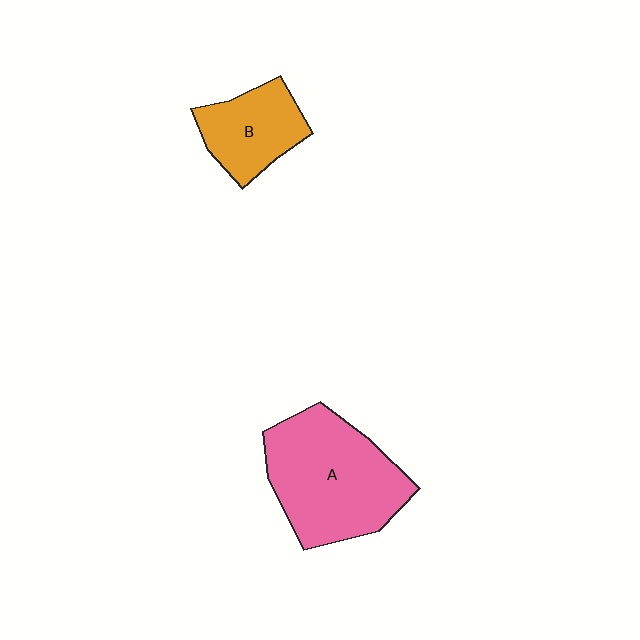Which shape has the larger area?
Shape A (pink).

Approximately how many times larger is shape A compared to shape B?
Approximately 1.9 times.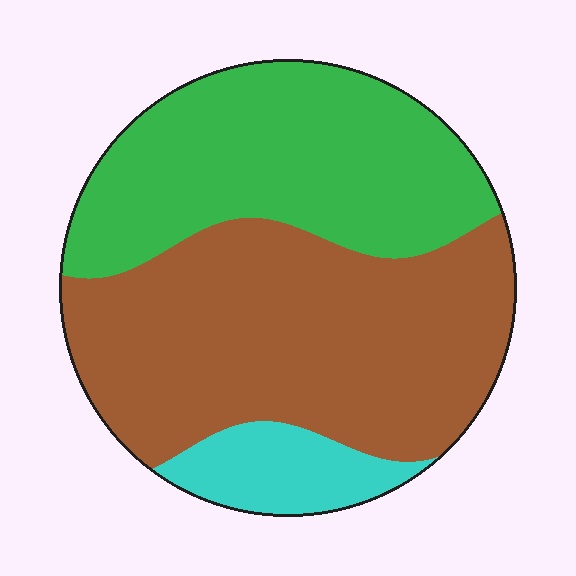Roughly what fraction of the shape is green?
Green covers around 40% of the shape.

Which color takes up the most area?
Brown, at roughly 50%.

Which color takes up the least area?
Cyan, at roughly 10%.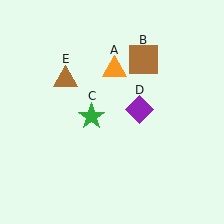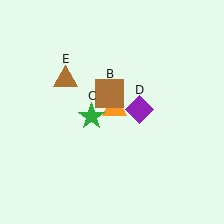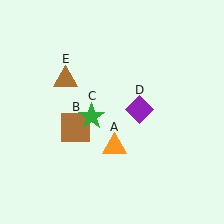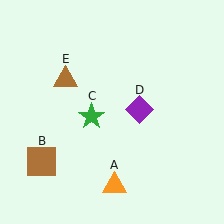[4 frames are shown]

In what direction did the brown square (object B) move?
The brown square (object B) moved down and to the left.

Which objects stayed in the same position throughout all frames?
Green star (object C) and purple diamond (object D) and brown triangle (object E) remained stationary.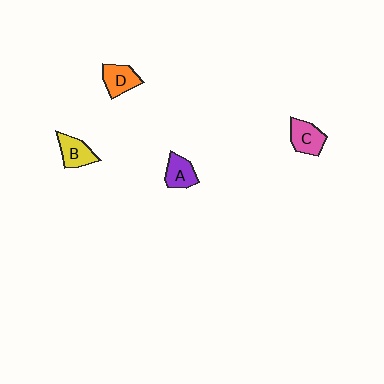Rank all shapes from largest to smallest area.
From largest to smallest: C (pink), B (yellow), D (orange), A (purple).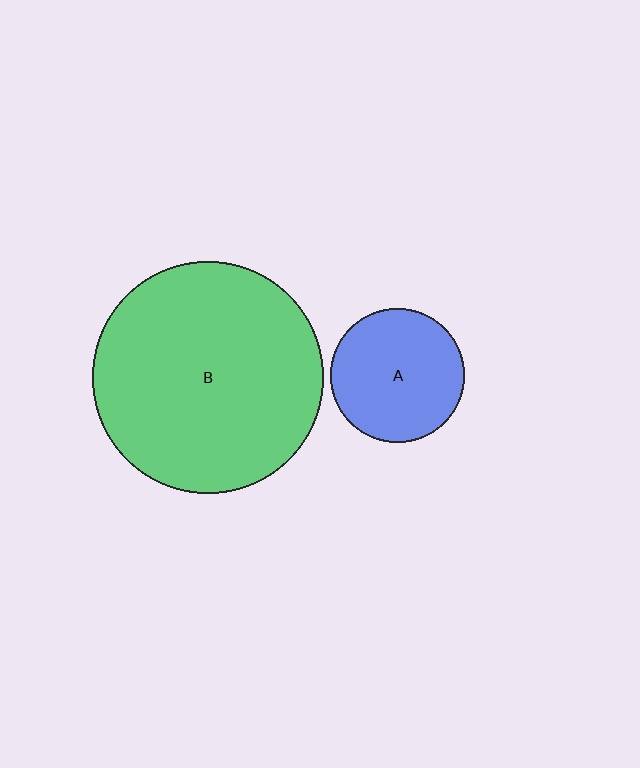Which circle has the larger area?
Circle B (green).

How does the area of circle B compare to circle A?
Approximately 3.0 times.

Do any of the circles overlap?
No, none of the circles overlap.